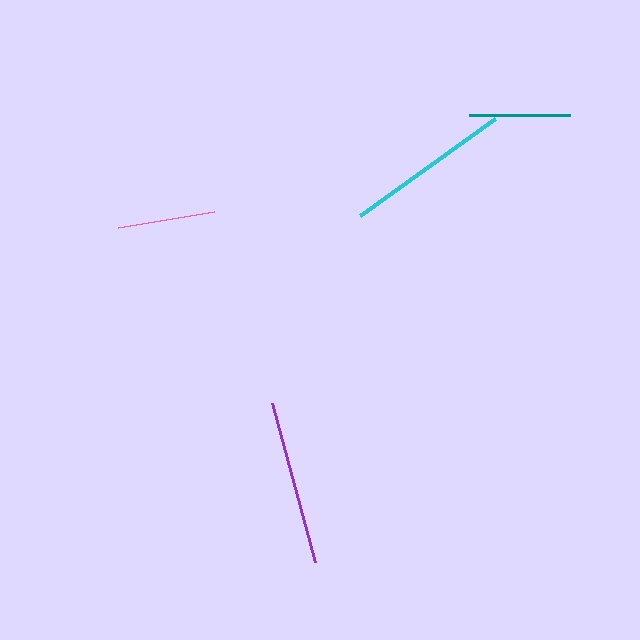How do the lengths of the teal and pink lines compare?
The teal and pink lines are approximately the same length.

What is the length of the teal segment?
The teal segment is approximately 101 pixels long.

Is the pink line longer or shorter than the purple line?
The purple line is longer than the pink line.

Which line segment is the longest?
The cyan line is the longest at approximately 166 pixels.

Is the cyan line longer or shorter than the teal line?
The cyan line is longer than the teal line.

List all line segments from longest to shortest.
From longest to shortest: cyan, purple, teal, pink.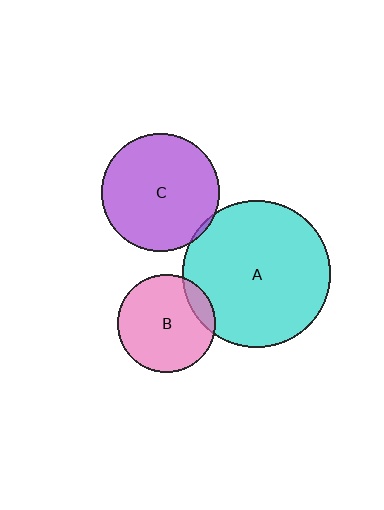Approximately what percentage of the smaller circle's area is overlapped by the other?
Approximately 5%.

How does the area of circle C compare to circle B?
Approximately 1.5 times.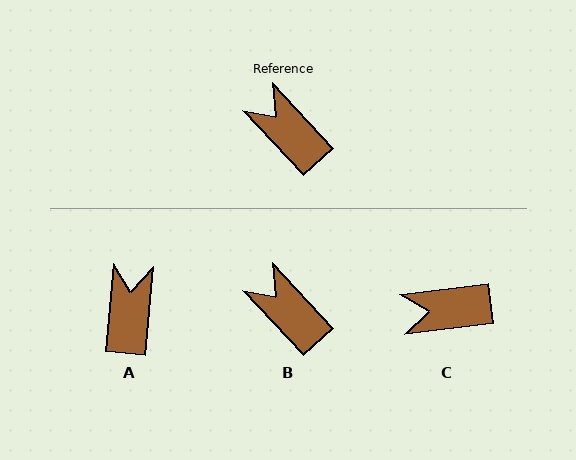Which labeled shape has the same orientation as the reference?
B.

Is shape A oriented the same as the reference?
No, it is off by about 48 degrees.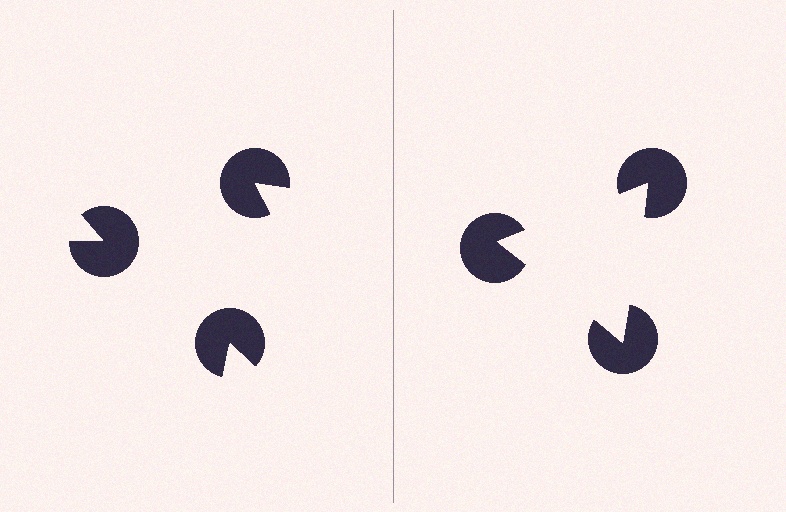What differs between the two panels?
The pac-man discs are positioned identically on both sides; only the wedge orientations differ. On the right they align to a triangle; on the left they are misaligned.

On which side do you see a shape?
An illusory triangle appears on the right side. On the left side the wedge cuts are rotated, so no coherent shape forms.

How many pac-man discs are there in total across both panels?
6 — 3 on each side.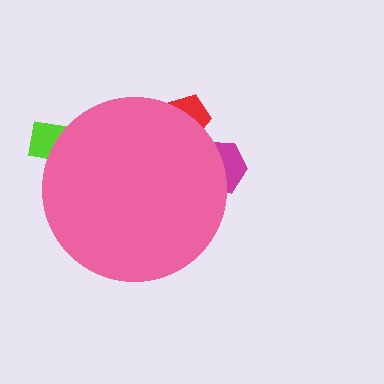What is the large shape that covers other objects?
A pink circle.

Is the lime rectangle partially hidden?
Yes, the lime rectangle is partially hidden behind the pink circle.